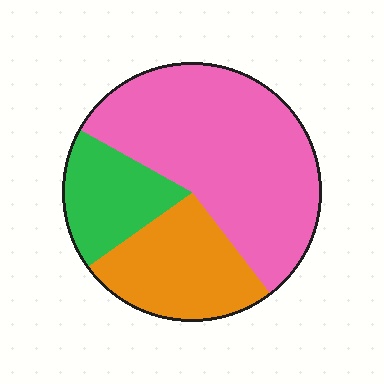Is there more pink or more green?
Pink.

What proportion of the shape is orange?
Orange covers 25% of the shape.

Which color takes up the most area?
Pink, at roughly 55%.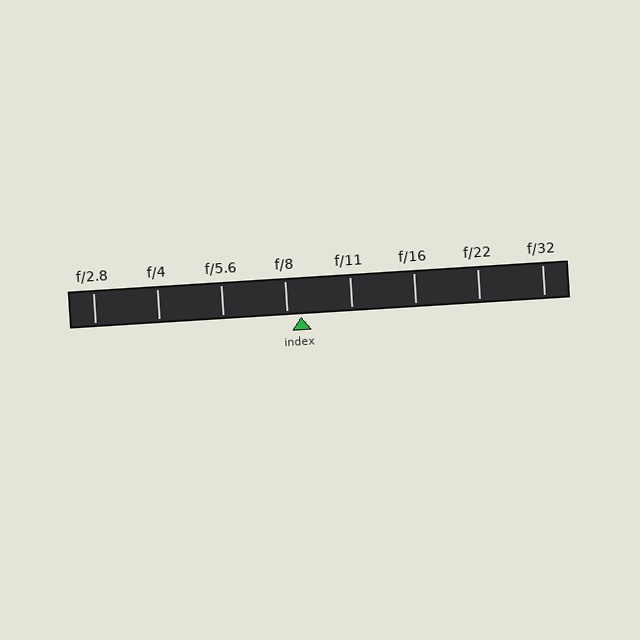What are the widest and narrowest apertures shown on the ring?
The widest aperture shown is f/2.8 and the narrowest is f/32.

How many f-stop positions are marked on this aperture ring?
There are 8 f-stop positions marked.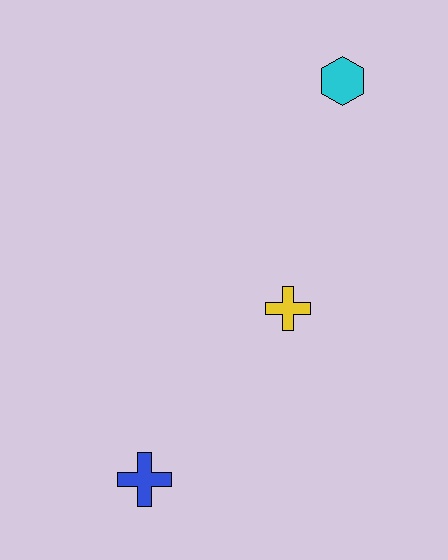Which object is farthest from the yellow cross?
The cyan hexagon is farthest from the yellow cross.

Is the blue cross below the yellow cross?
Yes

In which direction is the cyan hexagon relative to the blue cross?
The cyan hexagon is above the blue cross.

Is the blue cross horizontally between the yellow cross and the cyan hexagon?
No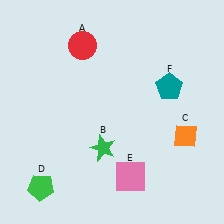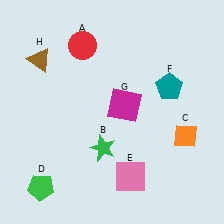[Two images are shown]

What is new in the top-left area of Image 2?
A brown triangle (H) was added in the top-left area of Image 2.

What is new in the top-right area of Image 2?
A magenta square (G) was added in the top-right area of Image 2.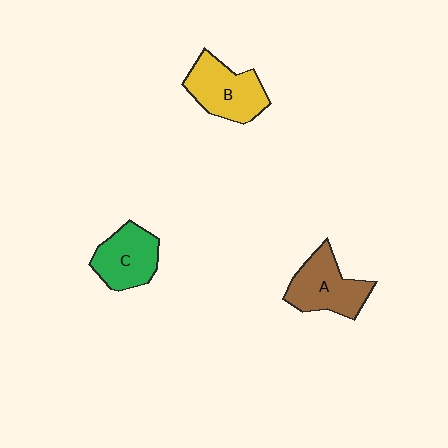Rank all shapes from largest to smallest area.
From largest to smallest: B (yellow), A (brown), C (green).